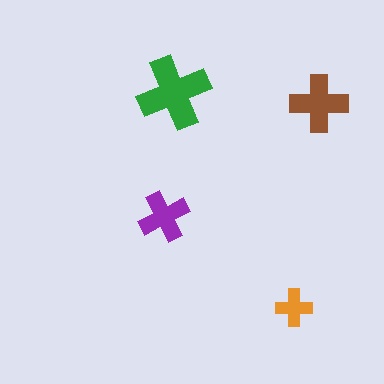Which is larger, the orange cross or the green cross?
The green one.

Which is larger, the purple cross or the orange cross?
The purple one.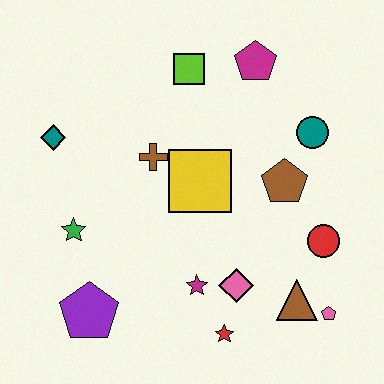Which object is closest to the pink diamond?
The magenta star is closest to the pink diamond.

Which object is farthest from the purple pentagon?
The magenta pentagon is farthest from the purple pentagon.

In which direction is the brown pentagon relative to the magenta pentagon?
The brown pentagon is below the magenta pentagon.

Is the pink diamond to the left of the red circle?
Yes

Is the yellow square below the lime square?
Yes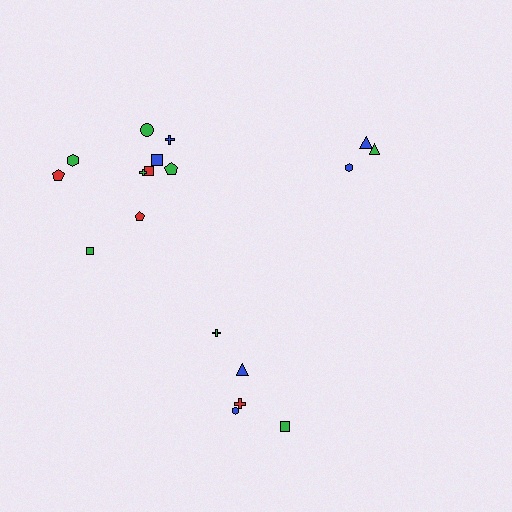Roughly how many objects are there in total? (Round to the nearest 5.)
Roughly 20 objects in total.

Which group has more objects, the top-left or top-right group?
The top-left group.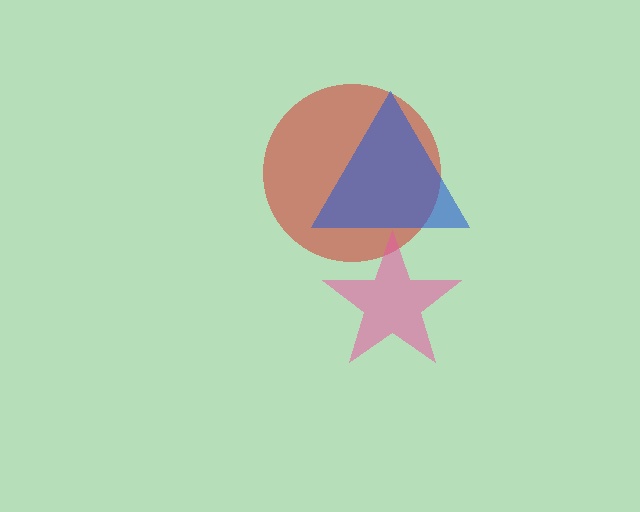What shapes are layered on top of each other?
The layered shapes are: a red circle, a blue triangle, a pink star.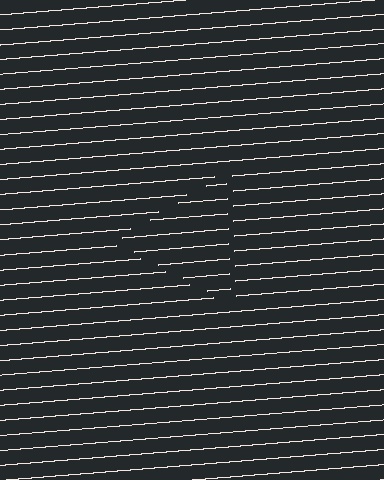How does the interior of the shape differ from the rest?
The interior of the shape contains the same grating, shifted by half a period — the contour is defined by the phase discontinuity where line-ends from the inner and outer gratings abut.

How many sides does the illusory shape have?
3 sides — the line-ends trace a triangle.